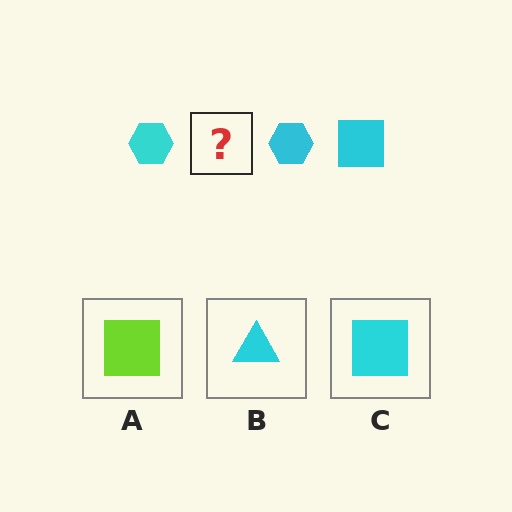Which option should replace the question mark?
Option C.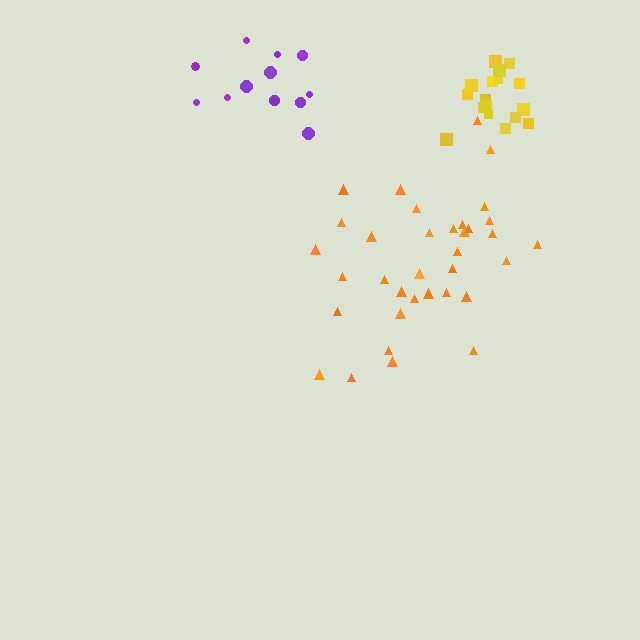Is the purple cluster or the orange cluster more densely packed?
Orange.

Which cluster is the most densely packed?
Yellow.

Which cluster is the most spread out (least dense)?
Purple.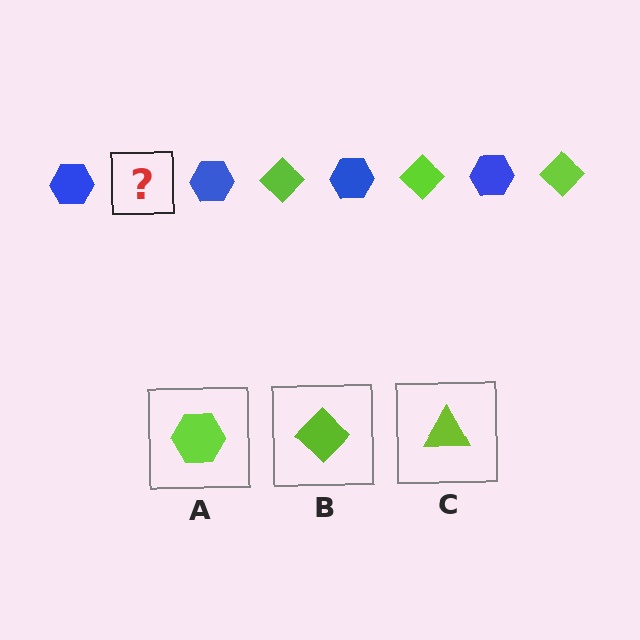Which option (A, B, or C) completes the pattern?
B.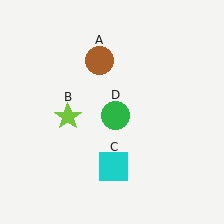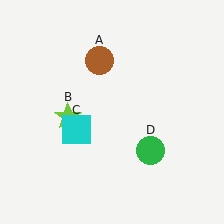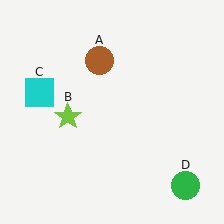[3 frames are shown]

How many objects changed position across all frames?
2 objects changed position: cyan square (object C), green circle (object D).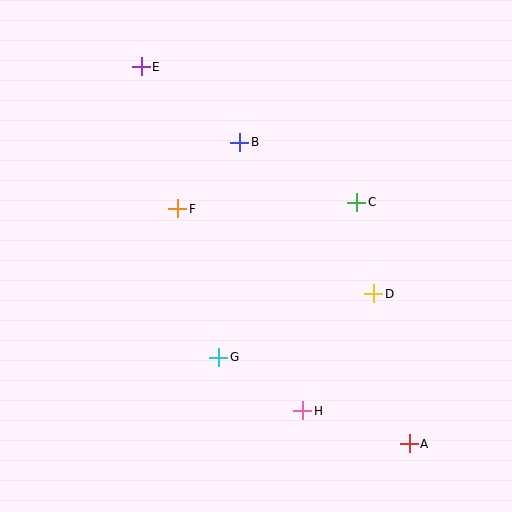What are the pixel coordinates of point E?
Point E is at (141, 67).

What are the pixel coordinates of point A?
Point A is at (409, 444).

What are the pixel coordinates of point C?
Point C is at (357, 202).